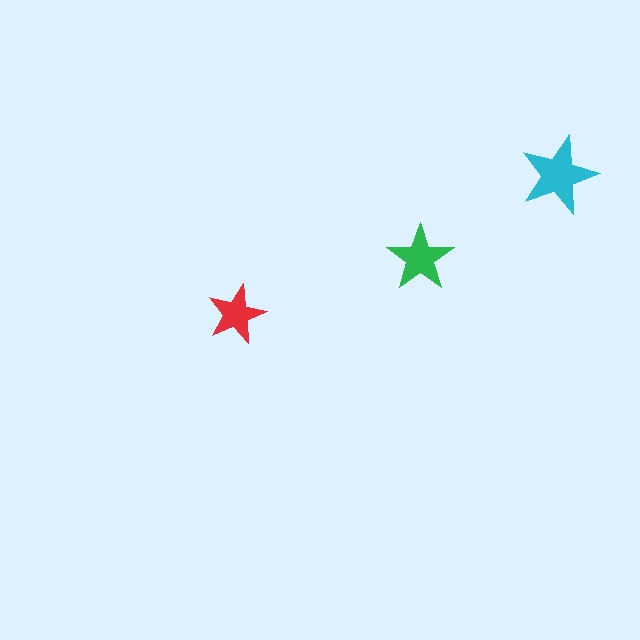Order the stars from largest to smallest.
the cyan one, the green one, the red one.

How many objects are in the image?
There are 3 objects in the image.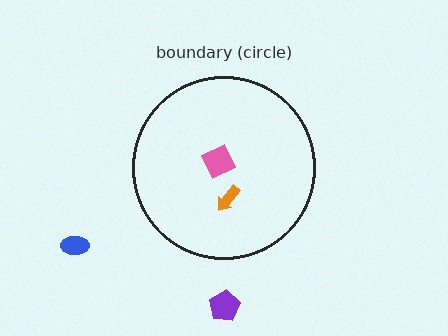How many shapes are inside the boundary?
2 inside, 2 outside.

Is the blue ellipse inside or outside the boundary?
Outside.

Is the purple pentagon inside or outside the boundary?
Outside.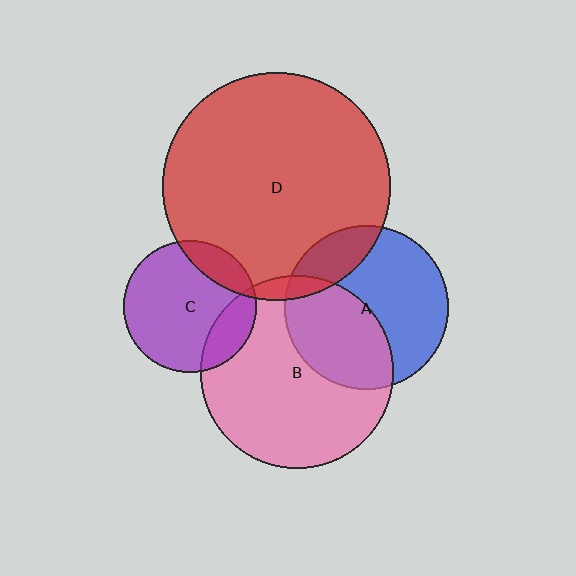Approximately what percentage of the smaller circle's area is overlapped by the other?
Approximately 20%.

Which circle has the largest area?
Circle D (red).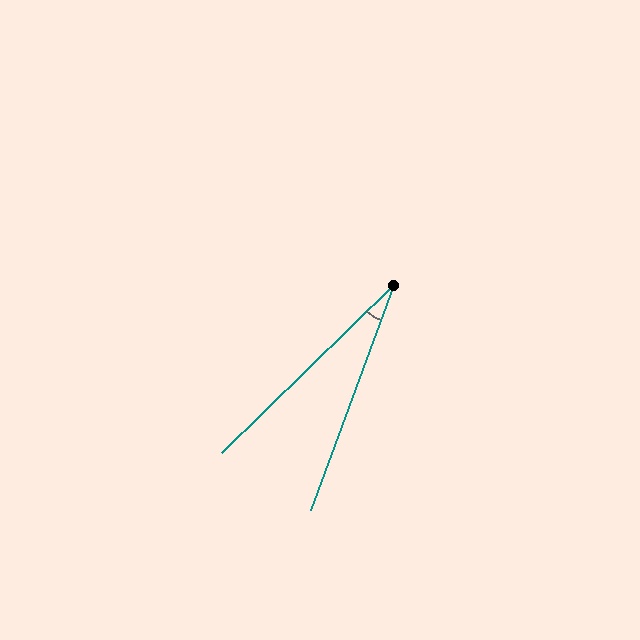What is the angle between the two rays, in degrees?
Approximately 25 degrees.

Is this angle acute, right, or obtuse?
It is acute.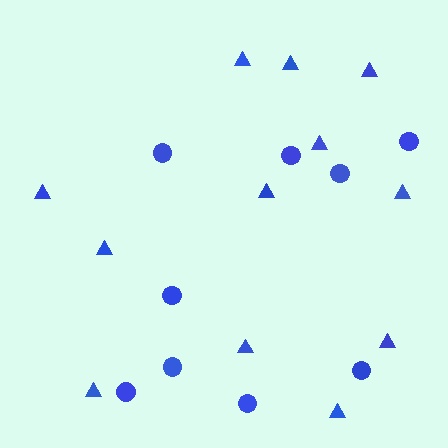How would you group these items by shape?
There are 2 groups: one group of circles (9) and one group of triangles (12).